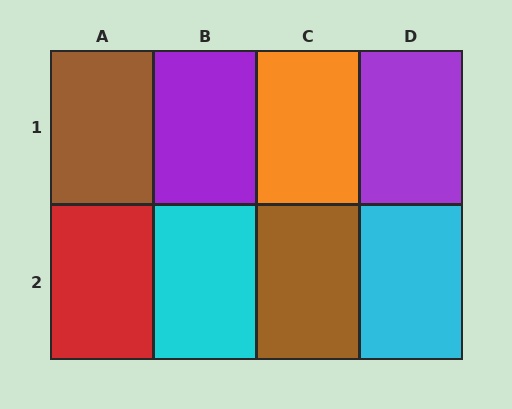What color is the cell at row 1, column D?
Purple.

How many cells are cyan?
2 cells are cyan.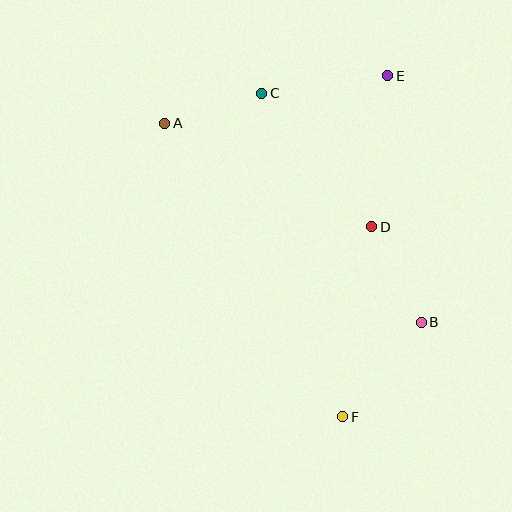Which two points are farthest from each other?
Points E and F are farthest from each other.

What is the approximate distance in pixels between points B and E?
The distance between B and E is approximately 248 pixels.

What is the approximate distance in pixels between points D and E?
The distance between D and E is approximately 152 pixels.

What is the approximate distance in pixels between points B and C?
The distance between B and C is approximately 279 pixels.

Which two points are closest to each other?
Points A and C are closest to each other.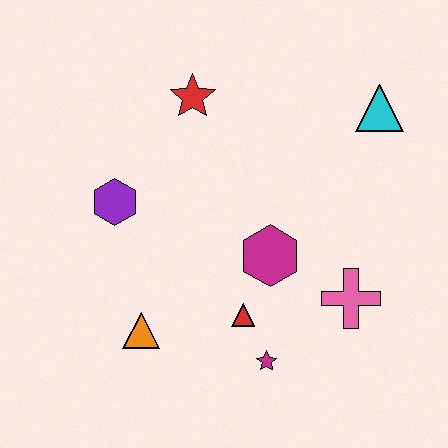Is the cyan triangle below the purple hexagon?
No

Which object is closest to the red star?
The purple hexagon is closest to the red star.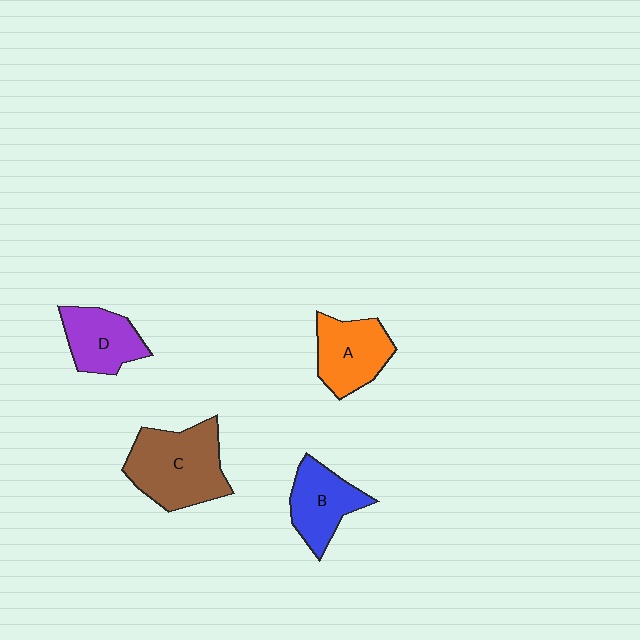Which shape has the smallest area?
Shape D (purple).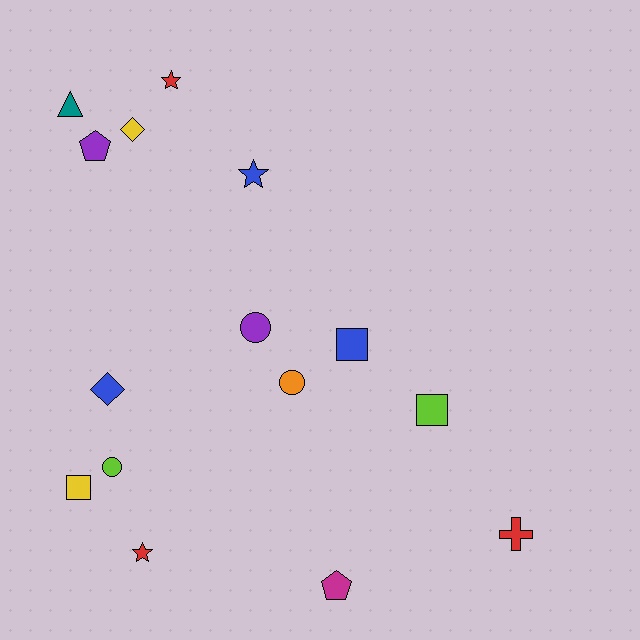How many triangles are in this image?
There is 1 triangle.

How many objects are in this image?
There are 15 objects.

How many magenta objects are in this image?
There is 1 magenta object.